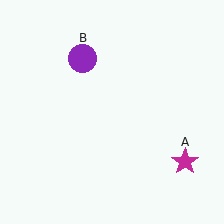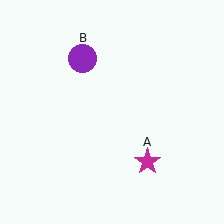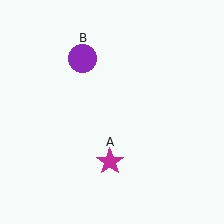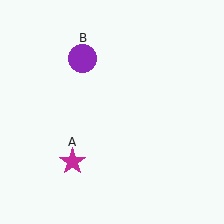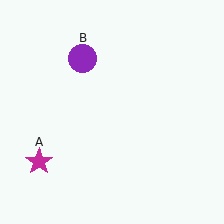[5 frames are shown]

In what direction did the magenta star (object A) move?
The magenta star (object A) moved left.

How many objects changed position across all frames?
1 object changed position: magenta star (object A).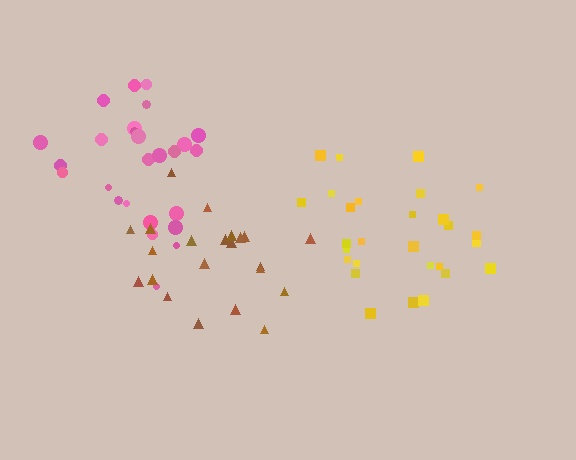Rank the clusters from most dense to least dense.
brown, pink, yellow.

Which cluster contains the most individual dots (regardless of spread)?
Yellow (28).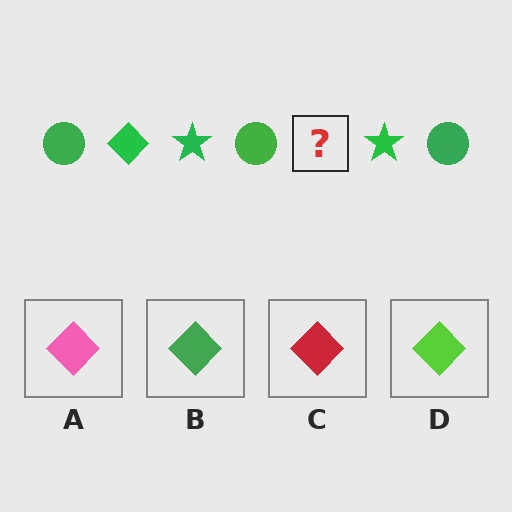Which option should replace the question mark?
Option B.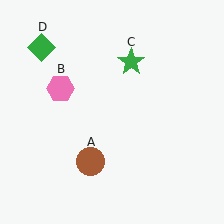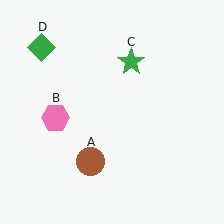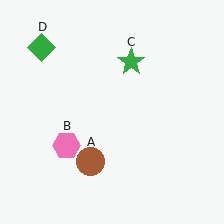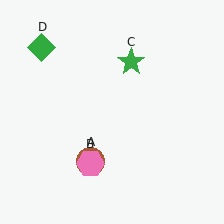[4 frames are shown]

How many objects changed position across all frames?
1 object changed position: pink hexagon (object B).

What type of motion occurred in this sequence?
The pink hexagon (object B) rotated counterclockwise around the center of the scene.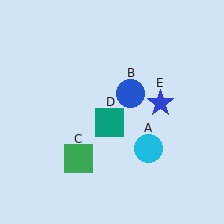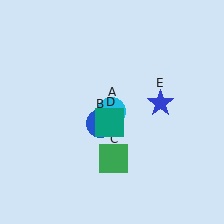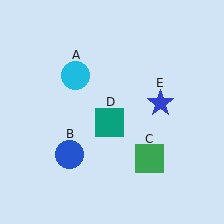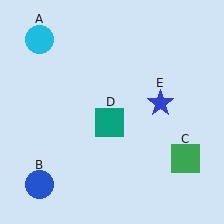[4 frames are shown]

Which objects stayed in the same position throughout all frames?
Teal square (object D) and blue star (object E) remained stationary.